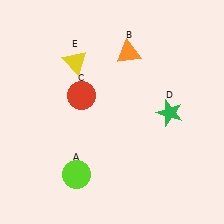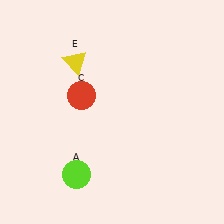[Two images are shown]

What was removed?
The green star (D), the orange triangle (B) were removed in Image 2.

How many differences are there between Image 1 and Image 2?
There are 2 differences between the two images.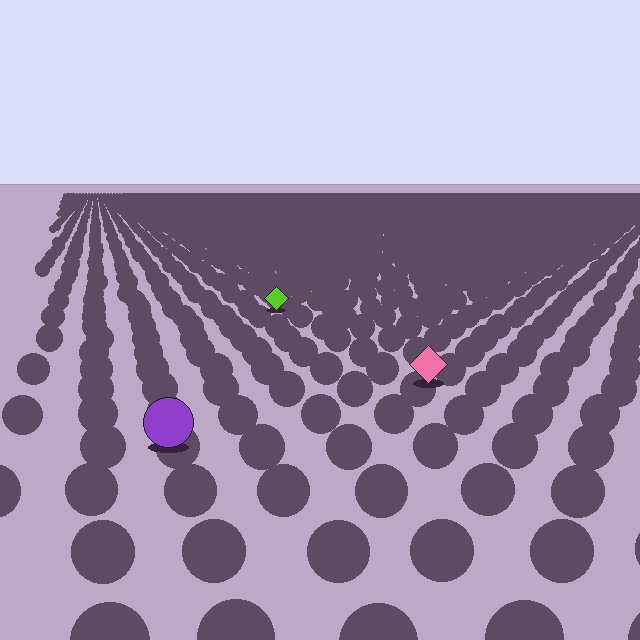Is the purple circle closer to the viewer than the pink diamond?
Yes. The purple circle is closer — you can tell from the texture gradient: the ground texture is coarser near it.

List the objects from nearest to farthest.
From nearest to farthest: the purple circle, the pink diamond, the lime diamond.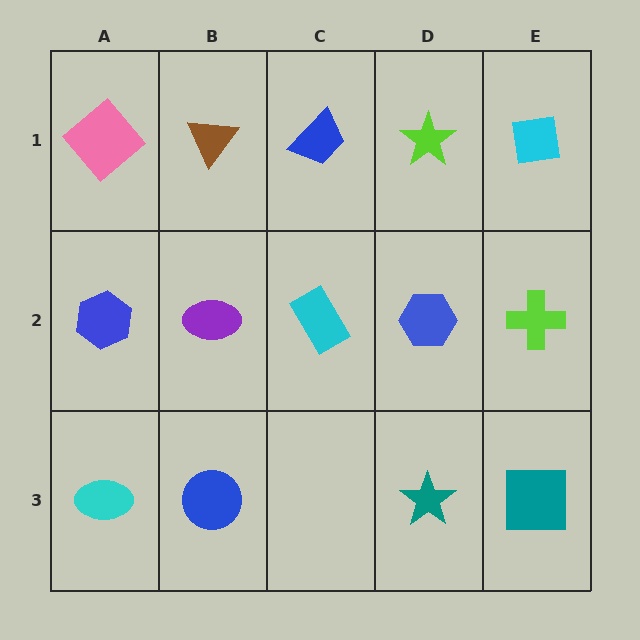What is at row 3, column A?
A cyan ellipse.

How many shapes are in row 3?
4 shapes.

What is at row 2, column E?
A lime cross.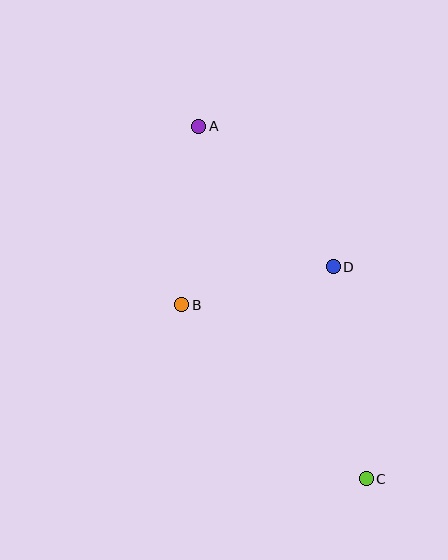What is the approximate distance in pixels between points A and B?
The distance between A and B is approximately 179 pixels.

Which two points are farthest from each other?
Points A and C are farthest from each other.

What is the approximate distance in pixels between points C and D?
The distance between C and D is approximately 214 pixels.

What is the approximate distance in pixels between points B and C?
The distance between B and C is approximately 253 pixels.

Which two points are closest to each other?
Points B and D are closest to each other.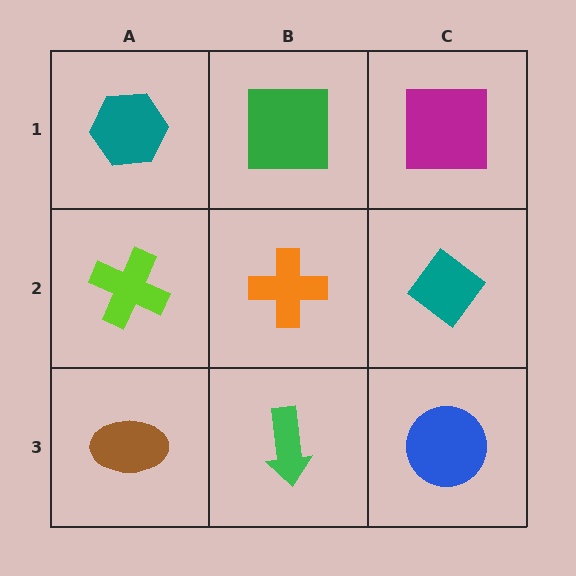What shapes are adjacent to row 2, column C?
A magenta square (row 1, column C), a blue circle (row 3, column C), an orange cross (row 2, column B).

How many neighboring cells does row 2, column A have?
3.